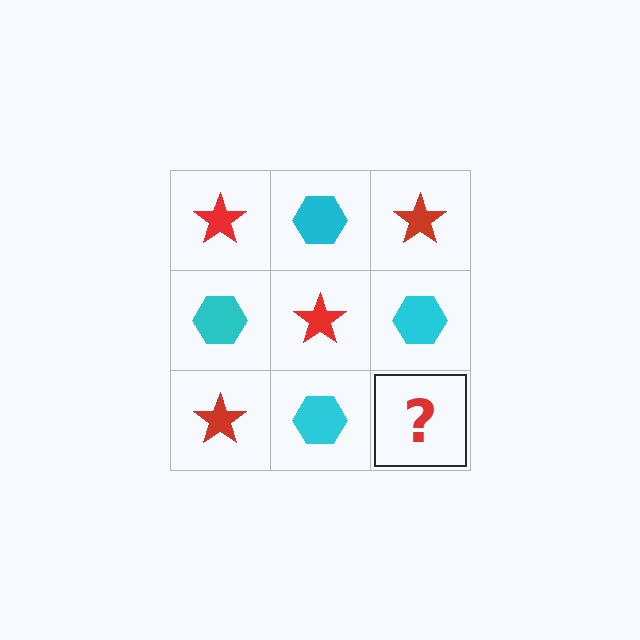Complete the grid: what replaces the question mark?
The question mark should be replaced with a red star.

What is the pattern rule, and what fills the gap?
The rule is that it alternates red star and cyan hexagon in a checkerboard pattern. The gap should be filled with a red star.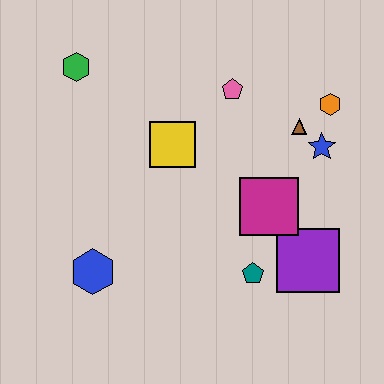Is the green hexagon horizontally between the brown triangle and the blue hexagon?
No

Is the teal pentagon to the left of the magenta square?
Yes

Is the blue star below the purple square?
No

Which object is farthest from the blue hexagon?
The orange hexagon is farthest from the blue hexagon.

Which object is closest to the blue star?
The brown triangle is closest to the blue star.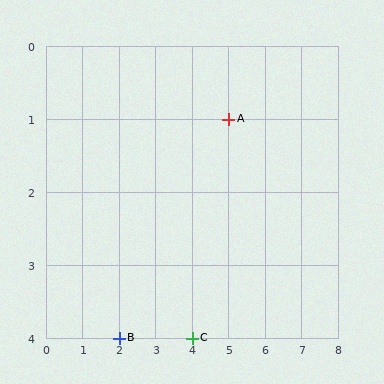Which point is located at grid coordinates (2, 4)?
Point B is at (2, 4).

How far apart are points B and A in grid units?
Points B and A are 3 columns and 3 rows apart (about 4.2 grid units diagonally).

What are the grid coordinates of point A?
Point A is at grid coordinates (5, 1).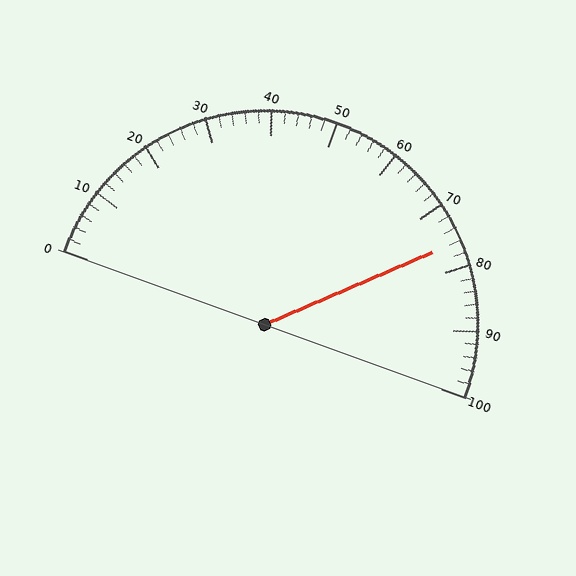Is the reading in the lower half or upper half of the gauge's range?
The reading is in the upper half of the range (0 to 100).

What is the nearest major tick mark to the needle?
The nearest major tick mark is 80.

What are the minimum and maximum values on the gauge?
The gauge ranges from 0 to 100.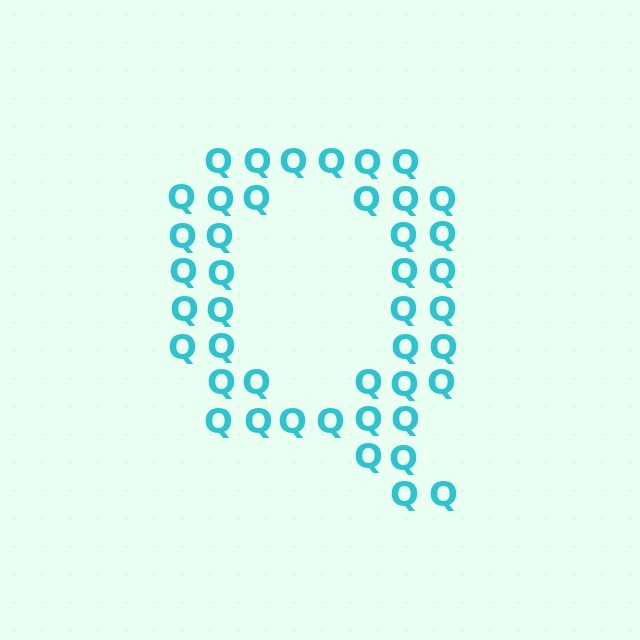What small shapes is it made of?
It is made of small letter Q's.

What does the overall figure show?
The overall figure shows the letter Q.